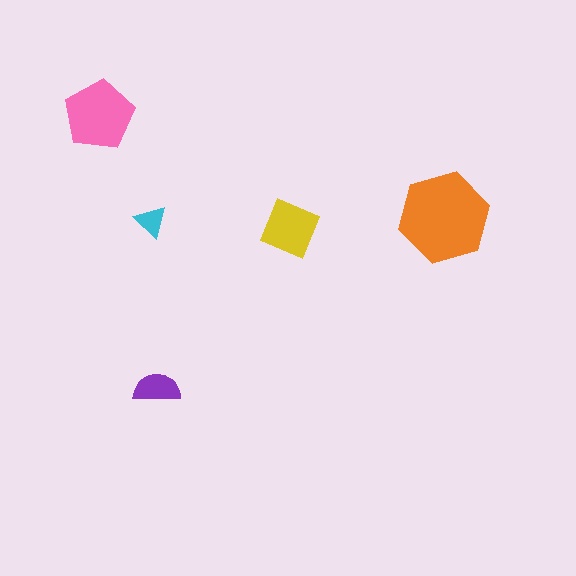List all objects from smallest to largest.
The cyan triangle, the purple semicircle, the yellow square, the pink pentagon, the orange hexagon.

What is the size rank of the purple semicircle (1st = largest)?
4th.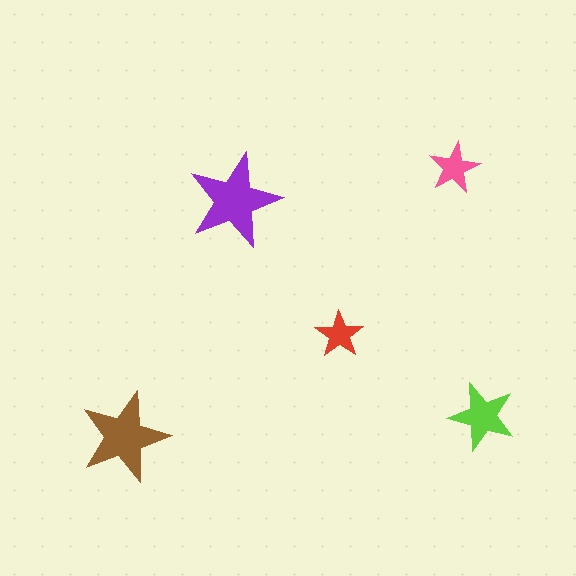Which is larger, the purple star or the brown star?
The purple one.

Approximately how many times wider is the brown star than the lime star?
About 1.5 times wider.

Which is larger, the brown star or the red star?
The brown one.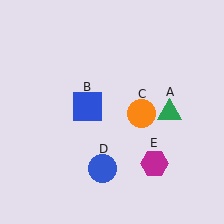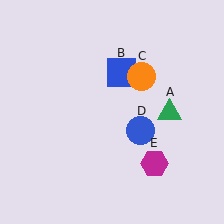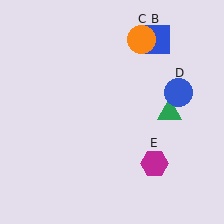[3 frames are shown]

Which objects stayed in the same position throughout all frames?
Green triangle (object A) and magenta hexagon (object E) remained stationary.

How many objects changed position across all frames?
3 objects changed position: blue square (object B), orange circle (object C), blue circle (object D).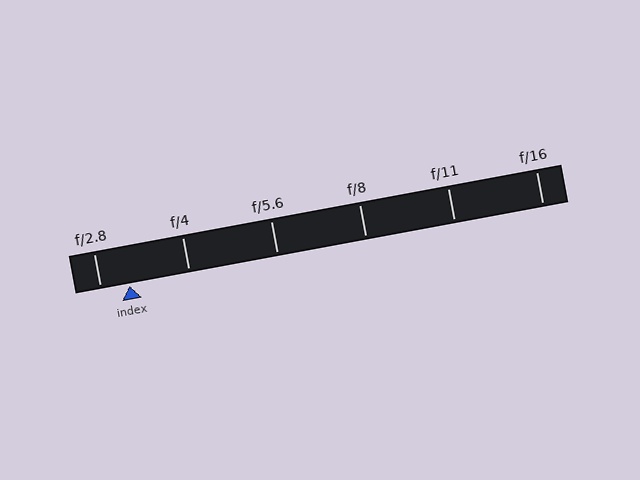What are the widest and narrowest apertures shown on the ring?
The widest aperture shown is f/2.8 and the narrowest is f/16.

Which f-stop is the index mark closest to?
The index mark is closest to f/2.8.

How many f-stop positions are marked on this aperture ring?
There are 6 f-stop positions marked.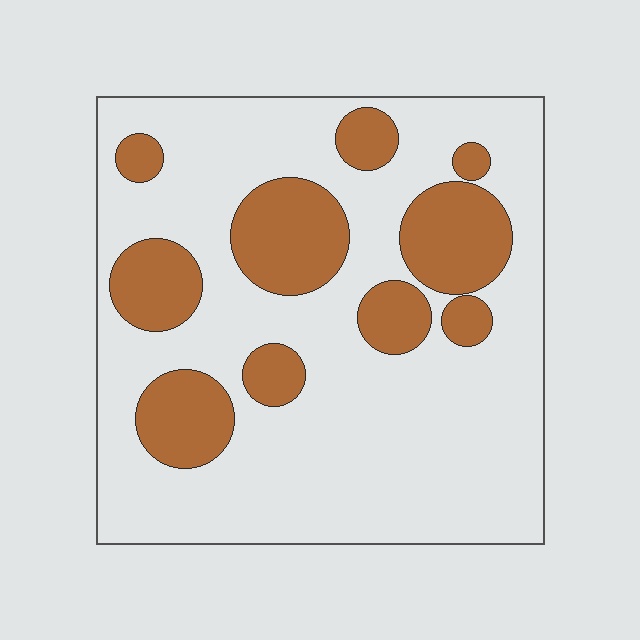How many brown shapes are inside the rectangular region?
10.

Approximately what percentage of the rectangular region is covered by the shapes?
Approximately 25%.